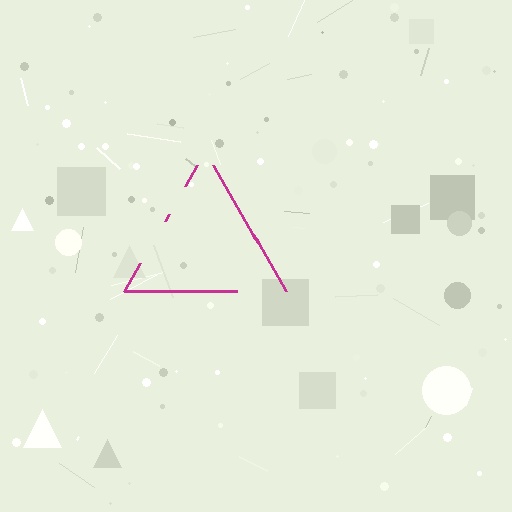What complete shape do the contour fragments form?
The contour fragments form a triangle.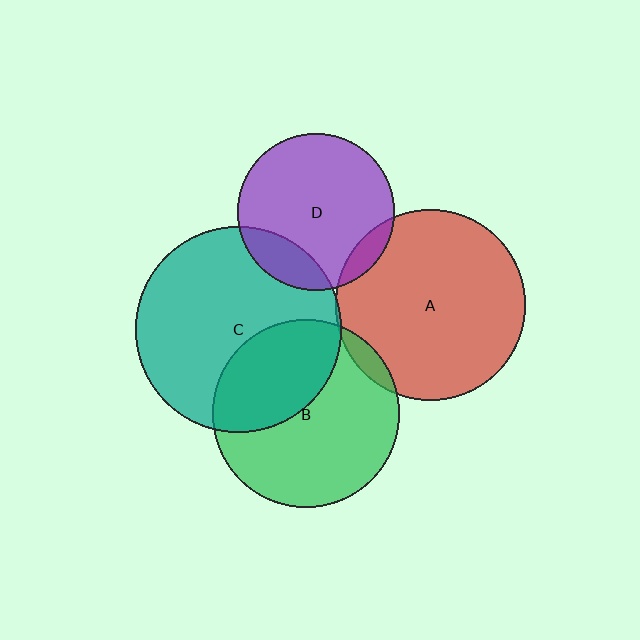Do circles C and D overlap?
Yes.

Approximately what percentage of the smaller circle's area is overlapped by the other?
Approximately 15%.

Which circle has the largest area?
Circle C (teal).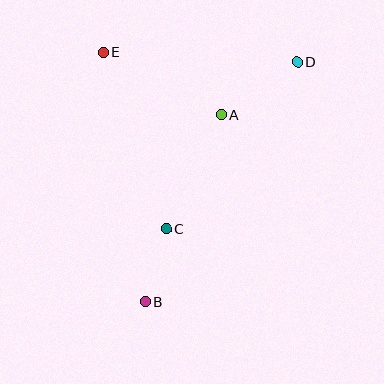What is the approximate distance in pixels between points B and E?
The distance between B and E is approximately 253 pixels.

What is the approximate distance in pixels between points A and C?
The distance between A and C is approximately 126 pixels.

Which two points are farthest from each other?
Points B and D are farthest from each other.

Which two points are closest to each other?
Points B and C are closest to each other.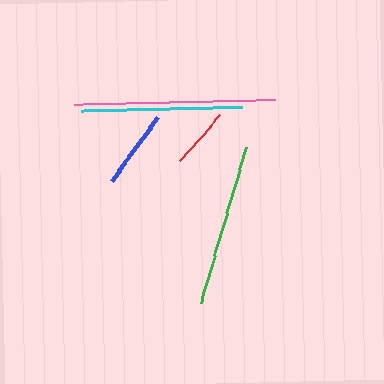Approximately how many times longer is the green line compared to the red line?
The green line is approximately 2.7 times the length of the red line.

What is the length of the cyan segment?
The cyan segment is approximately 161 pixels long.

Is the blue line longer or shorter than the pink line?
The pink line is longer than the blue line.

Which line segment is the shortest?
The red line is the shortest at approximately 61 pixels.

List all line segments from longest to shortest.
From longest to shortest: pink, green, cyan, blue, red.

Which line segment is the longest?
The pink line is the longest at approximately 202 pixels.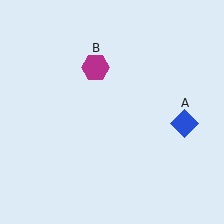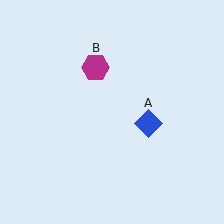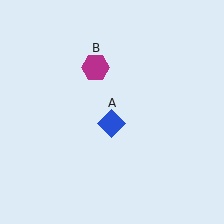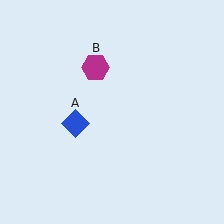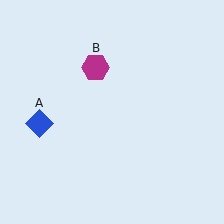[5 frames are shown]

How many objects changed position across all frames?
1 object changed position: blue diamond (object A).